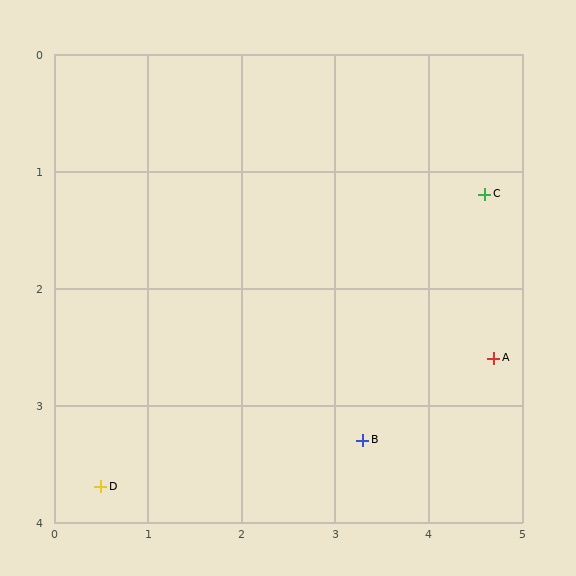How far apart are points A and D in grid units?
Points A and D are about 4.3 grid units apart.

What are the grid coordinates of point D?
Point D is at approximately (0.5, 3.7).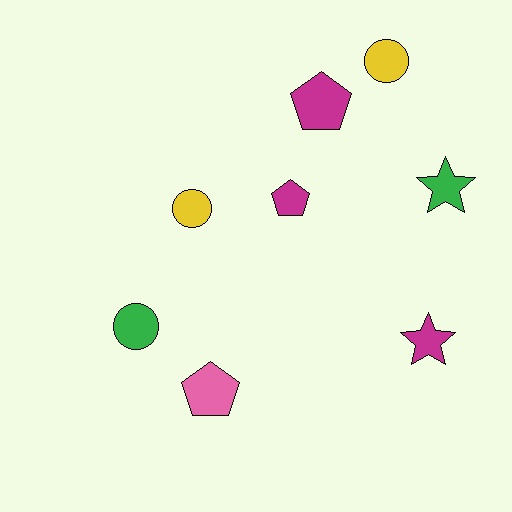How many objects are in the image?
There are 8 objects.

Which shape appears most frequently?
Circle, with 3 objects.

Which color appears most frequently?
Magenta, with 3 objects.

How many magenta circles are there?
There are no magenta circles.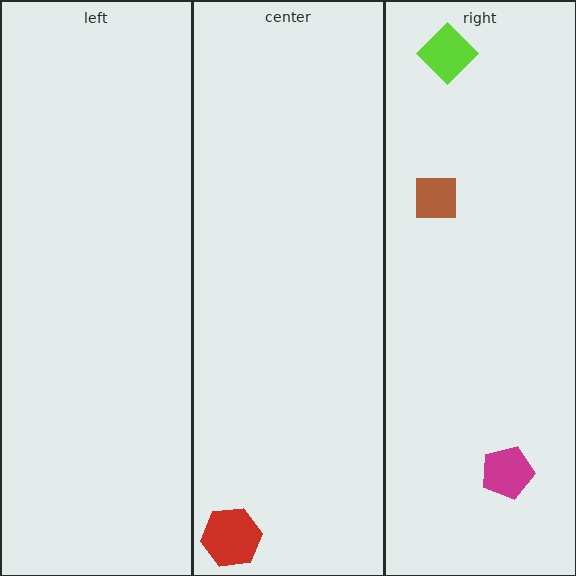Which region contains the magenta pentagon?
The right region.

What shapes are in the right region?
The lime diamond, the magenta pentagon, the brown square.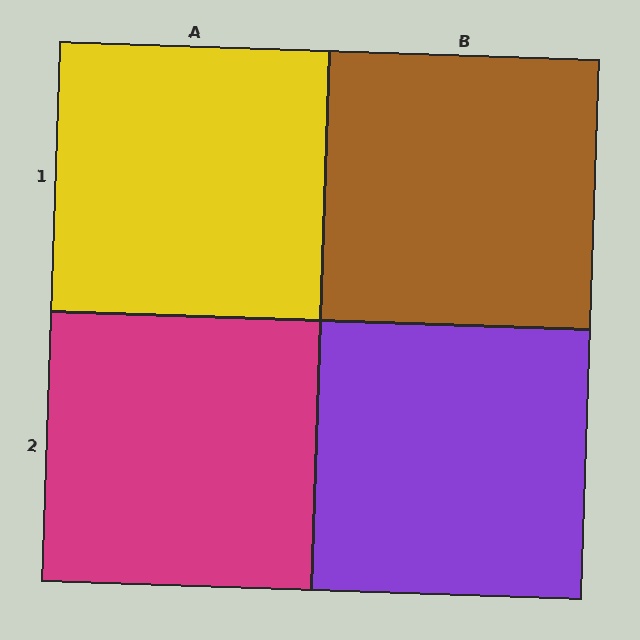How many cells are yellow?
1 cell is yellow.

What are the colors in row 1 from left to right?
Yellow, brown.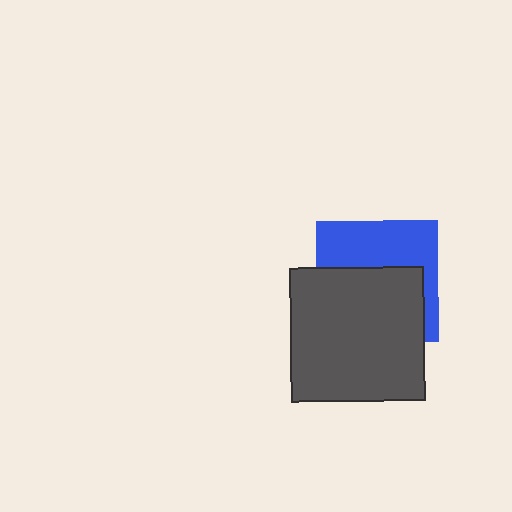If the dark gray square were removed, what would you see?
You would see the complete blue square.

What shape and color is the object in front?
The object in front is a dark gray square.